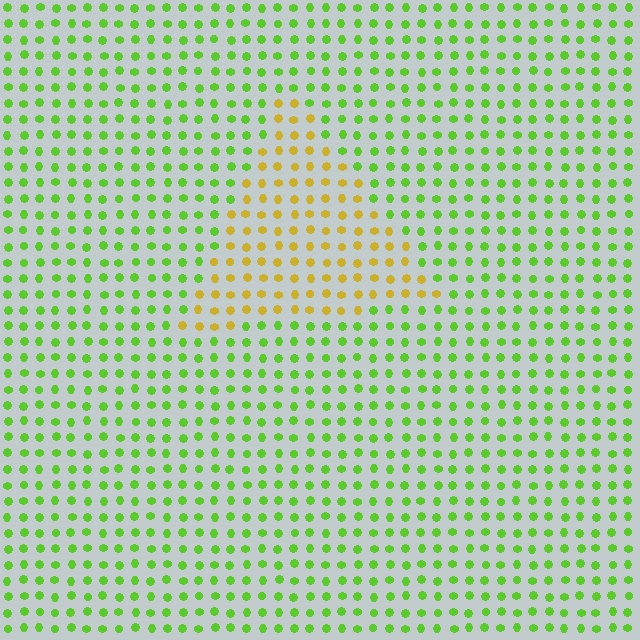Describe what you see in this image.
The image is filled with small lime elements in a uniform arrangement. A triangle-shaped region is visible where the elements are tinted to a slightly different hue, forming a subtle color boundary.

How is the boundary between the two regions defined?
The boundary is defined purely by a slight shift in hue (about 52 degrees). Spacing, size, and orientation are identical on both sides.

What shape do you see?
I see a triangle.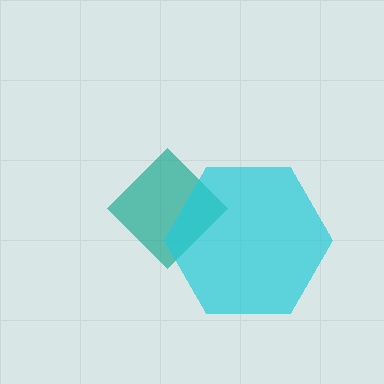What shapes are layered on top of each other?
The layered shapes are: a teal diamond, a cyan hexagon.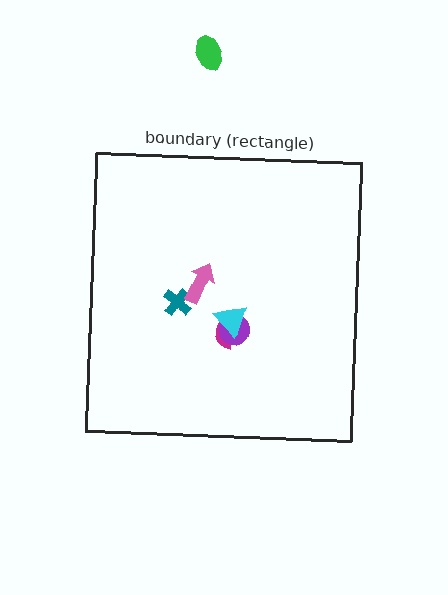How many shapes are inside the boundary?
5 inside, 1 outside.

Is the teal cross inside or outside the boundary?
Inside.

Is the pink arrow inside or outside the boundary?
Inside.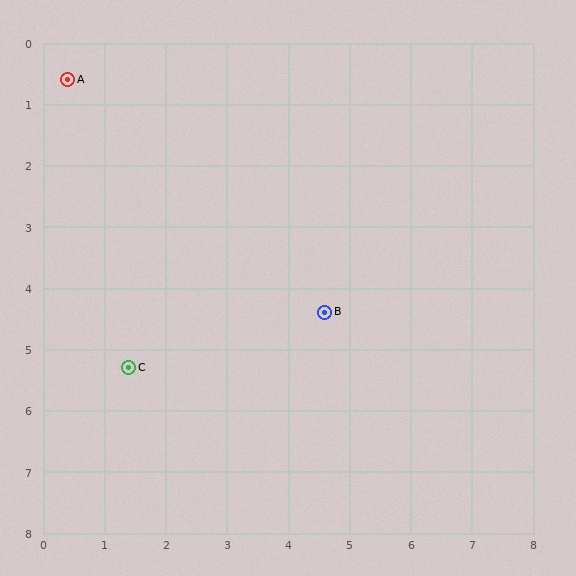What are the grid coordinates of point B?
Point B is at approximately (4.6, 4.4).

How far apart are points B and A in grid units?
Points B and A are about 5.7 grid units apart.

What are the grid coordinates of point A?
Point A is at approximately (0.4, 0.6).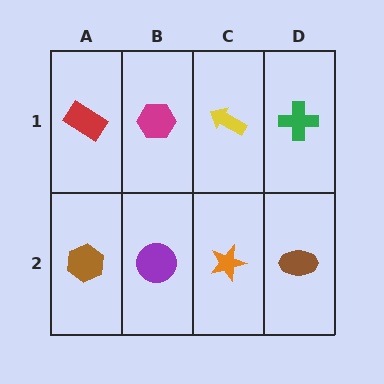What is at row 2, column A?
A brown hexagon.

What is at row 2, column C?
An orange star.